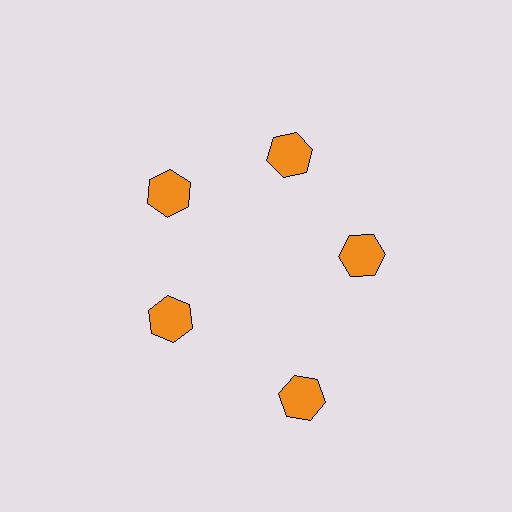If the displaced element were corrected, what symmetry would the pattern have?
It would have 5-fold rotational symmetry — the pattern would map onto itself every 72 degrees.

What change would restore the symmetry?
The symmetry would be restored by moving it inward, back onto the ring so that all 5 hexagons sit at equal angles and equal distance from the center.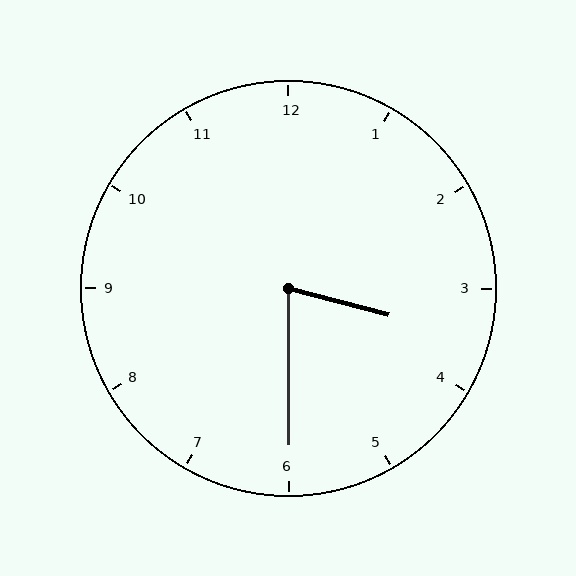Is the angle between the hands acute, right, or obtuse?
It is acute.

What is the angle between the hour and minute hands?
Approximately 75 degrees.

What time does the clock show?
3:30.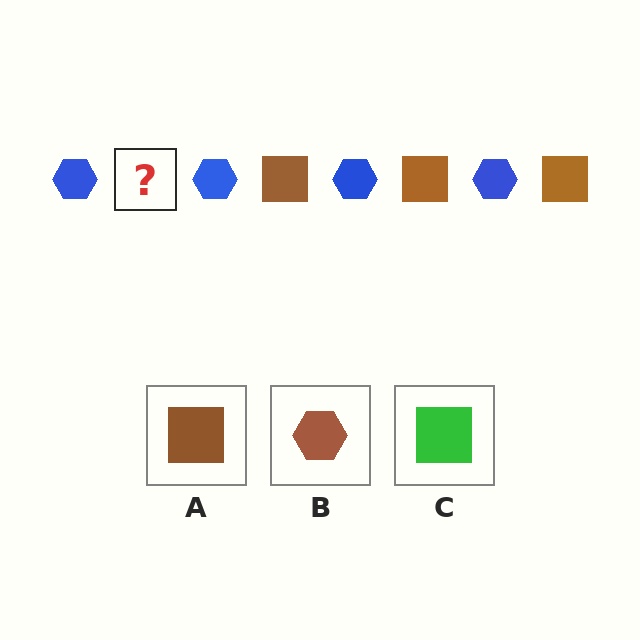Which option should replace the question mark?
Option A.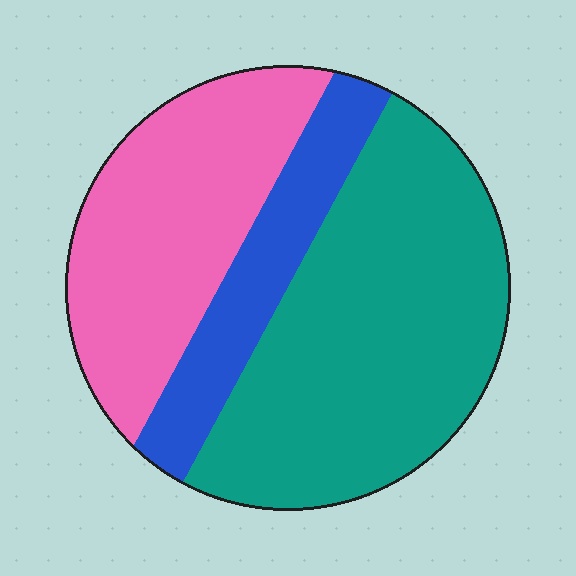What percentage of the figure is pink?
Pink covers 33% of the figure.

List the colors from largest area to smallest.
From largest to smallest: teal, pink, blue.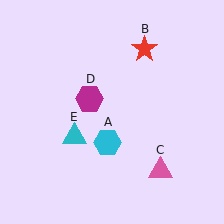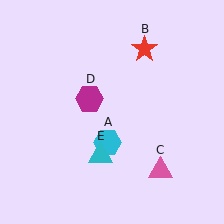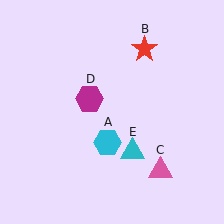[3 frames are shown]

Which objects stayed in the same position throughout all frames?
Cyan hexagon (object A) and red star (object B) and pink triangle (object C) and magenta hexagon (object D) remained stationary.